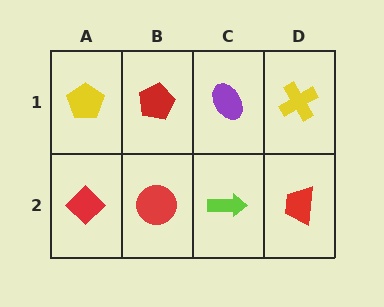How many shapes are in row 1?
4 shapes.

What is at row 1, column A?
A yellow pentagon.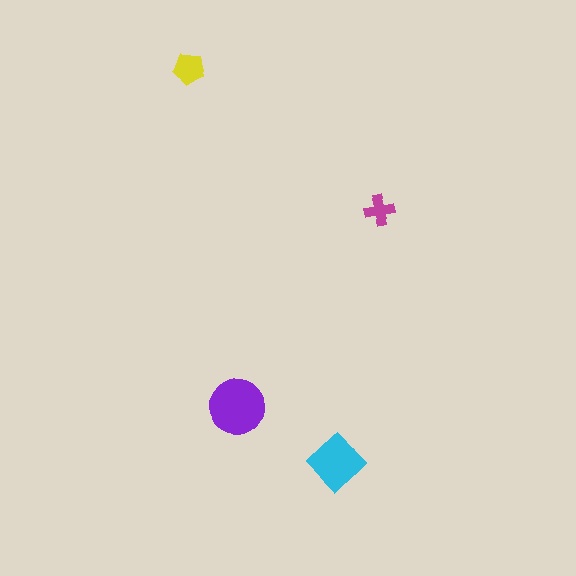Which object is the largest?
The purple circle.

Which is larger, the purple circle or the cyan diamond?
The purple circle.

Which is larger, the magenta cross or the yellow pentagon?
The yellow pentagon.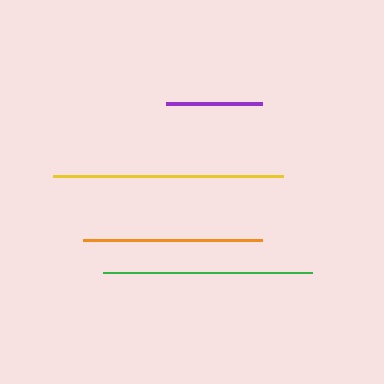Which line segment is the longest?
The yellow line is the longest at approximately 231 pixels.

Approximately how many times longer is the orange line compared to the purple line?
The orange line is approximately 1.9 times the length of the purple line.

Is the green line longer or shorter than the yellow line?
The yellow line is longer than the green line.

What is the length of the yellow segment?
The yellow segment is approximately 231 pixels long.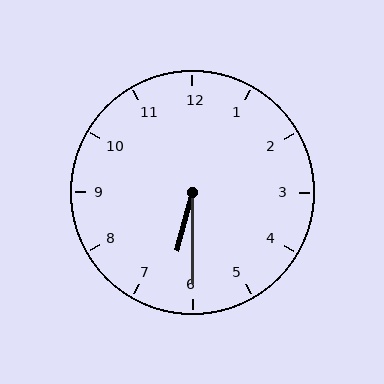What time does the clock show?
6:30.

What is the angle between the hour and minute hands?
Approximately 15 degrees.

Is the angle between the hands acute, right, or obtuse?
It is acute.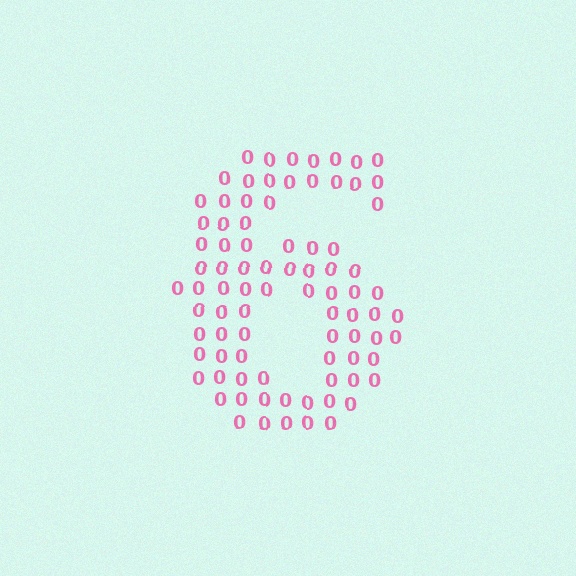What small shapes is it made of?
It is made of small digit 0's.